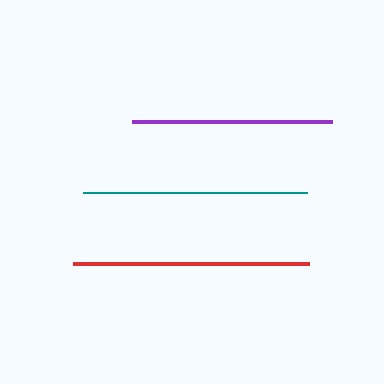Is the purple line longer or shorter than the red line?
The red line is longer than the purple line.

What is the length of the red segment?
The red segment is approximately 236 pixels long.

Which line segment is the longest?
The red line is the longest at approximately 236 pixels.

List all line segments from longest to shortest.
From longest to shortest: red, teal, purple.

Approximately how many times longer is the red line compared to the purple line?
The red line is approximately 1.2 times the length of the purple line.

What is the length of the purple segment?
The purple segment is approximately 201 pixels long.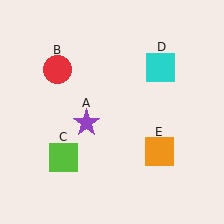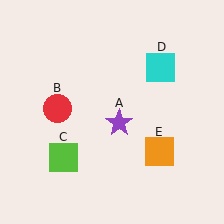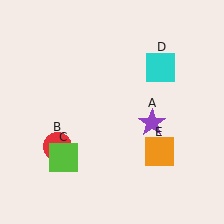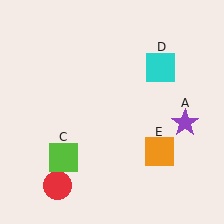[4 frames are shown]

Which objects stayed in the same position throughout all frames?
Lime square (object C) and cyan square (object D) and orange square (object E) remained stationary.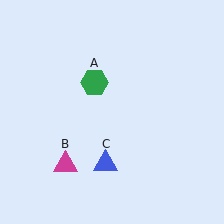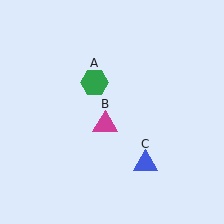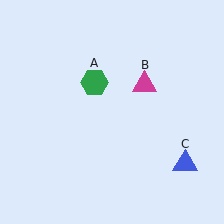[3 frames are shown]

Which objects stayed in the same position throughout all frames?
Green hexagon (object A) remained stationary.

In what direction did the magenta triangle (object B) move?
The magenta triangle (object B) moved up and to the right.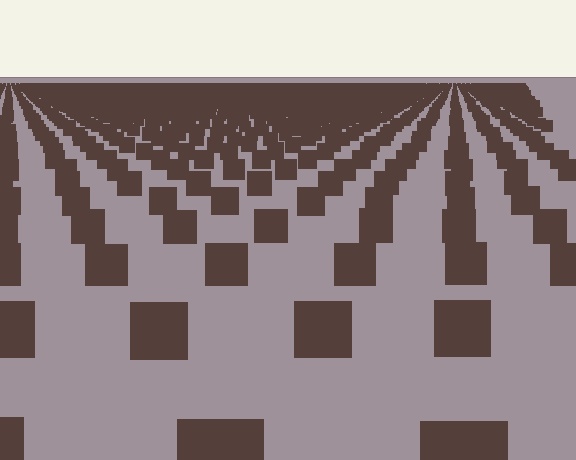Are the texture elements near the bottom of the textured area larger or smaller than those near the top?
Larger. Near the bottom, elements are closer to the viewer and appear at a bigger on-screen size.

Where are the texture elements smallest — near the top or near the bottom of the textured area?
Near the top.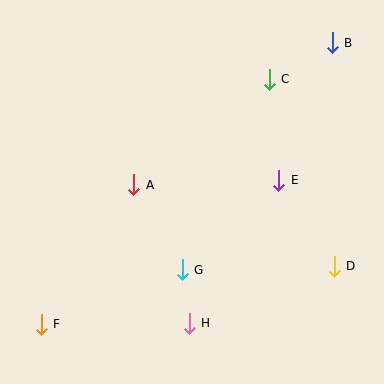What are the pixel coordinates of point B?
Point B is at (332, 43).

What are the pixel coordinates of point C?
Point C is at (269, 79).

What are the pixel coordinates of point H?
Point H is at (189, 323).